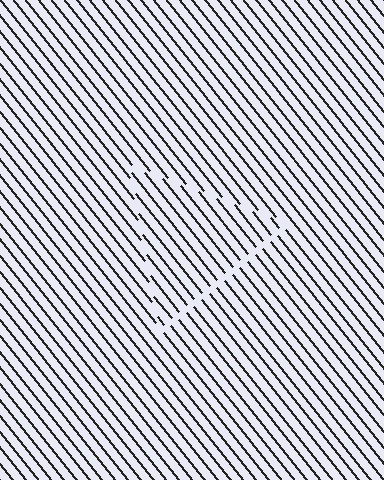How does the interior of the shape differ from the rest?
The interior of the shape contains the same grating, shifted by half a period — the contour is defined by the phase discontinuity where line-ends from the inner and outer gratings abut.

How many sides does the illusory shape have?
3 sides — the line-ends trace a triangle.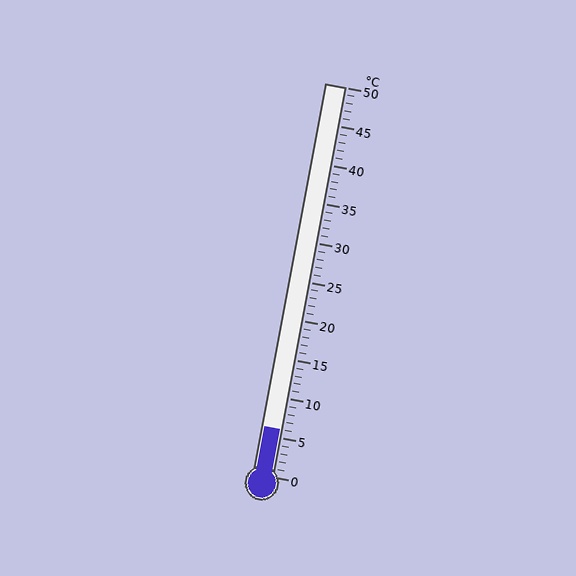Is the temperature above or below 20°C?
The temperature is below 20°C.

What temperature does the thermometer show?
The thermometer shows approximately 6°C.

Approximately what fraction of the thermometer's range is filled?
The thermometer is filled to approximately 10% of its range.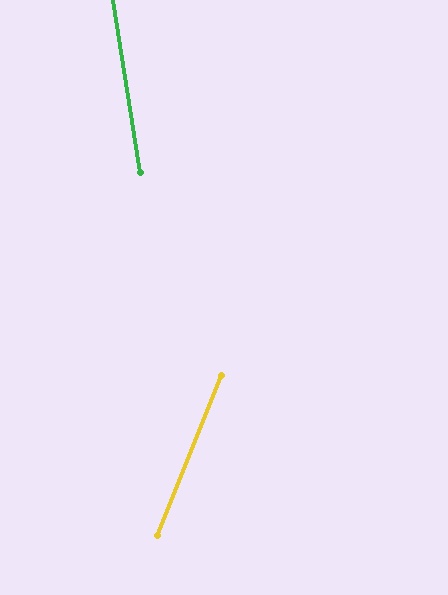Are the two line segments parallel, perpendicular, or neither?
Neither parallel nor perpendicular — they differ by about 31°.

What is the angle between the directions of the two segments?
Approximately 31 degrees.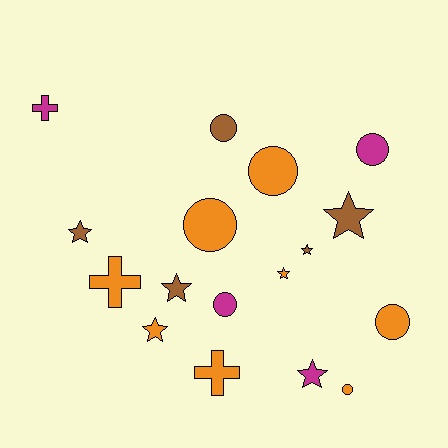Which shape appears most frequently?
Star, with 7 objects.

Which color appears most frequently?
Orange, with 8 objects.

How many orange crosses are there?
There are 2 orange crosses.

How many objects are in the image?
There are 17 objects.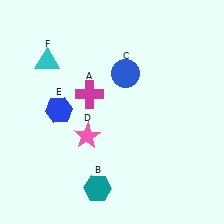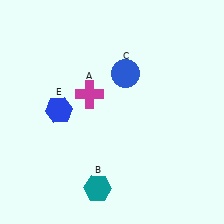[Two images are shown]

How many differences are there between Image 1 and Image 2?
There are 2 differences between the two images.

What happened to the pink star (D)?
The pink star (D) was removed in Image 2. It was in the bottom-left area of Image 1.